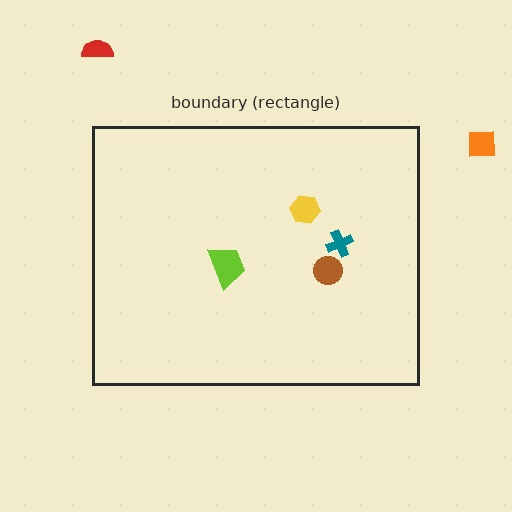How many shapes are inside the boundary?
4 inside, 2 outside.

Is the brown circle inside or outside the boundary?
Inside.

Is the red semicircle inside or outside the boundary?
Outside.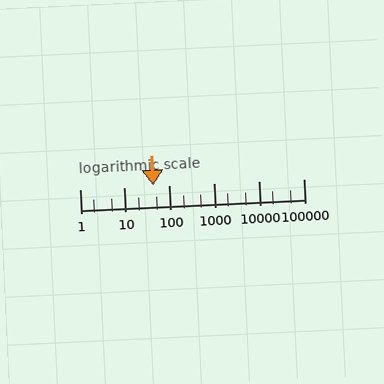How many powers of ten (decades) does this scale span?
The scale spans 5 decades, from 1 to 100000.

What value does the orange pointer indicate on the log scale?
The pointer indicates approximately 44.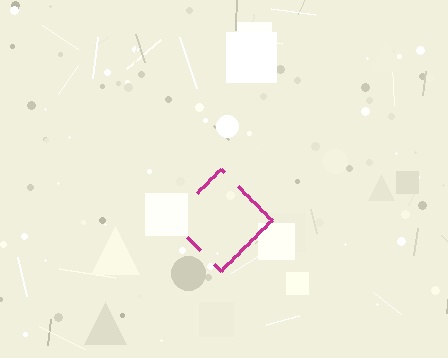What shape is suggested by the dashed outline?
The dashed outline suggests a diamond.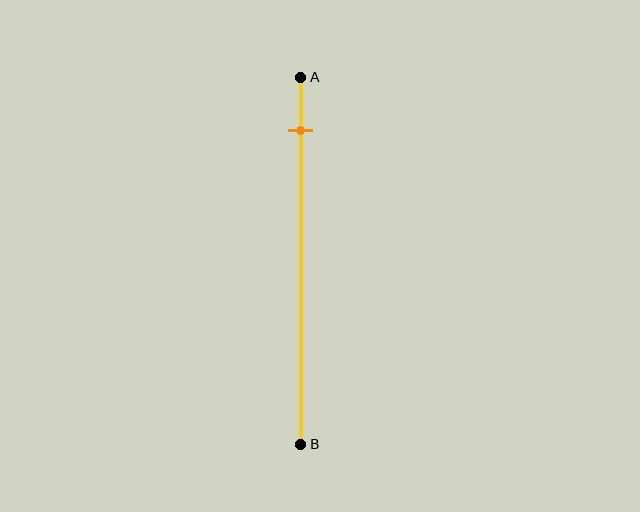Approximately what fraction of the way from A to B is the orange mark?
The orange mark is approximately 15% of the way from A to B.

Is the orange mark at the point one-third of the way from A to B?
No, the mark is at about 15% from A, not at the 33% one-third point.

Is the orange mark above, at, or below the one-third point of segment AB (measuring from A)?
The orange mark is above the one-third point of segment AB.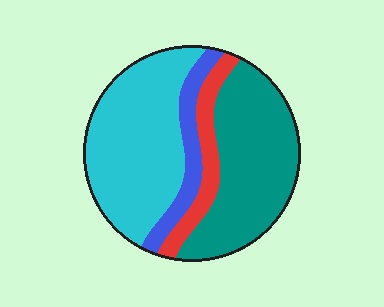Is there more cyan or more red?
Cyan.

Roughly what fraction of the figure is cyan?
Cyan covers 41% of the figure.